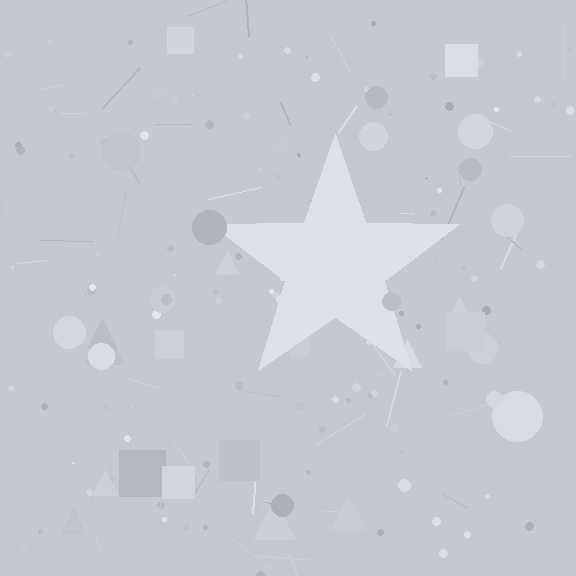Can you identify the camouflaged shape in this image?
The camouflaged shape is a star.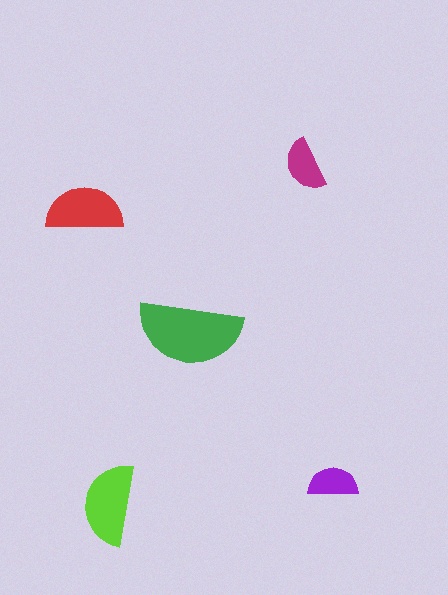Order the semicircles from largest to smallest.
the green one, the lime one, the red one, the magenta one, the purple one.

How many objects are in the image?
There are 5 objects in the image.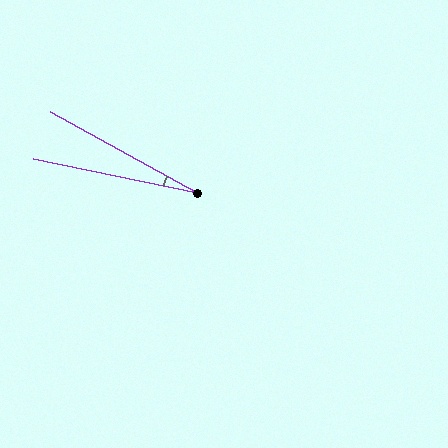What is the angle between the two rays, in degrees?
Approximately 17 degrees.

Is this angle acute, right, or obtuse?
It is acute.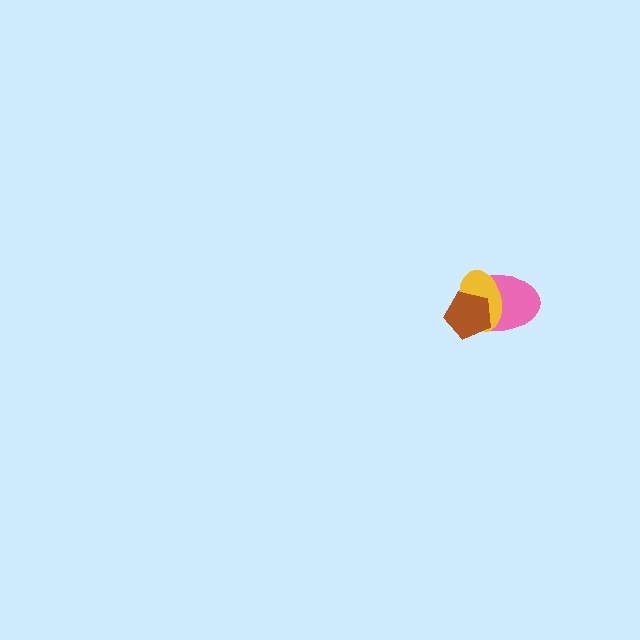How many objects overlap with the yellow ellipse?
2 objects overlap with the yellow ellipse.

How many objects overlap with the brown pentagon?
2 objects overlap with the brown pentagon.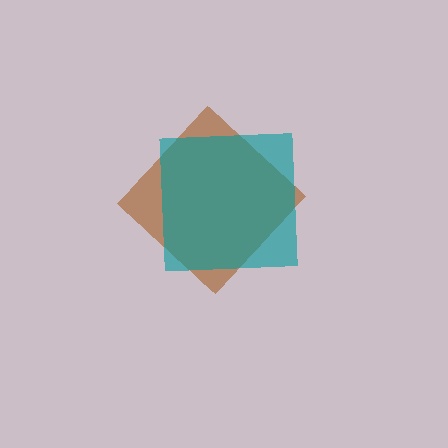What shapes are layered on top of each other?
The layered shapes are: a brown diamond, a teal square.